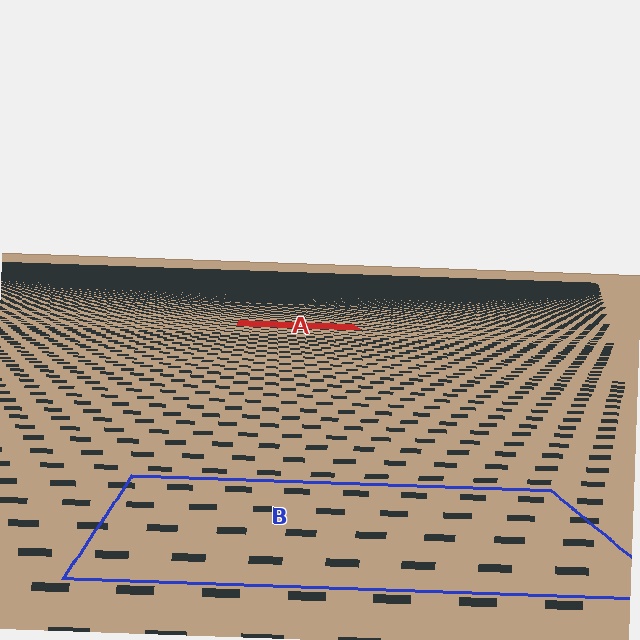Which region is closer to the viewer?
Region B is closer. The texture elements there are larger and more spread out.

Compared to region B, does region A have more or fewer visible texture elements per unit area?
Region A has more texture elements per unit area — they are packed more densely because it is farther away.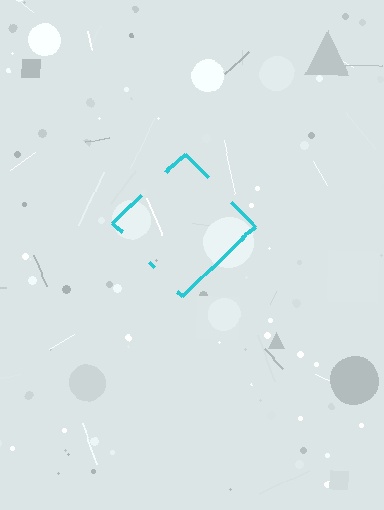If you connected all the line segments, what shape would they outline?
They would outline a diamond.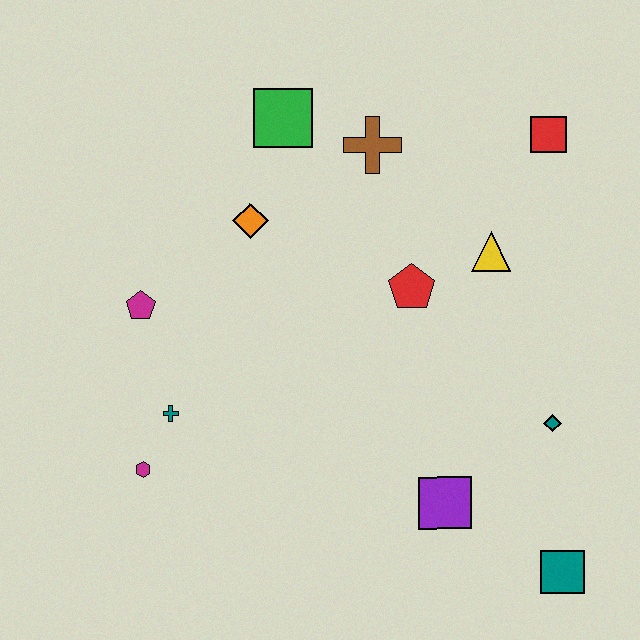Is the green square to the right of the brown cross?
No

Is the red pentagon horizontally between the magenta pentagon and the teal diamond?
Yes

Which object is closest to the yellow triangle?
The red pentagon is closest to the yellow triangle.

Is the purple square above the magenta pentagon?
No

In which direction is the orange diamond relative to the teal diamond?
The orange diamond is to the left of the teal diamond.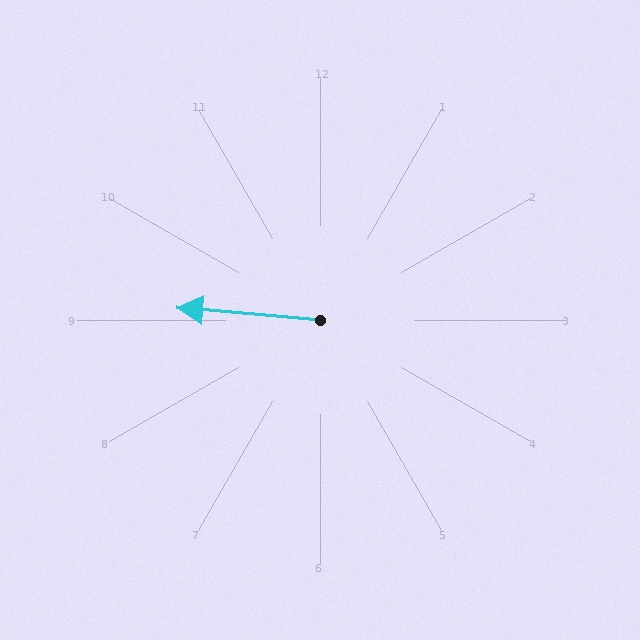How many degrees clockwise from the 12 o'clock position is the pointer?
Approximately 275 degrees.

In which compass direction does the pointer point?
West.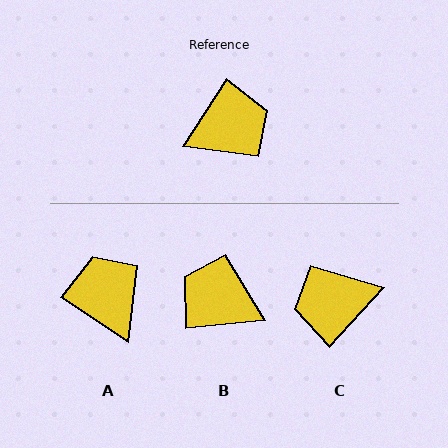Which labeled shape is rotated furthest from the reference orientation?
C, about 171 degrees away.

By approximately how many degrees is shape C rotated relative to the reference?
Approximately 171 degrees counter-clockwise.